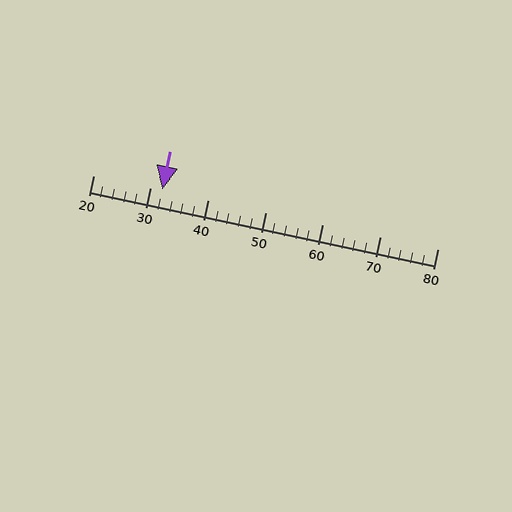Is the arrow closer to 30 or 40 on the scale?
The arrow is closer to 30.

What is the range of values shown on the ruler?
The ruler shows values from 20 to 80.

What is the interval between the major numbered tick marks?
The major tick marks are spaced 10 units apart.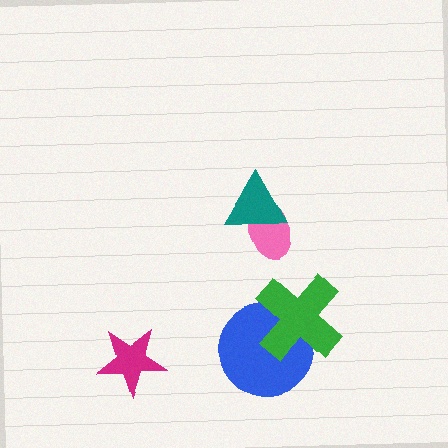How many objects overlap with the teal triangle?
1 object overlaps with the teal triangle.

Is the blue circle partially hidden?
Yes, it is partially covered by another shape.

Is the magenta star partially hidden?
No, no other shape covers it.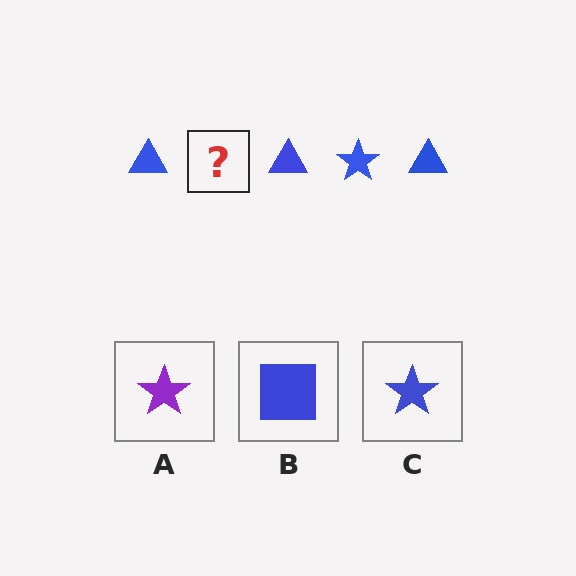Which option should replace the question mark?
Option C.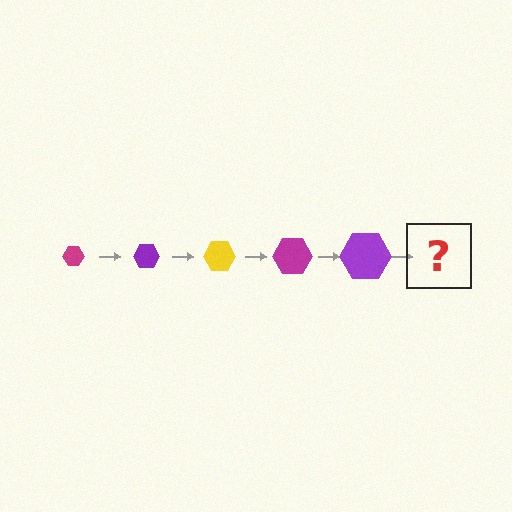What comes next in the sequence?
The next element should be a yellow hexagon, larger than the previous one.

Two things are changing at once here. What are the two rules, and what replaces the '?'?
The two rules are that the hexagon grows larger each step and the color cycles through magenta, purple, and yellow. The '?' should be a yellow hexagon, larger than the previous one.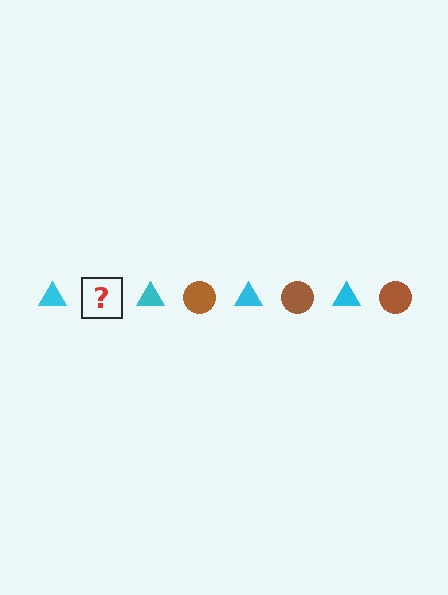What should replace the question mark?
The question mark should be replaced with a brown circle.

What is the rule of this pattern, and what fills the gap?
The rule is that the pattern alternates between cyan triangle and brown circle. The gap should be filled with a brown circle.